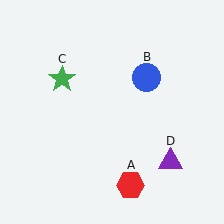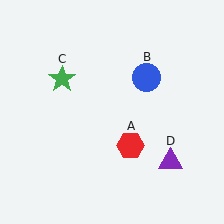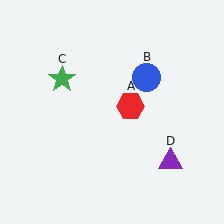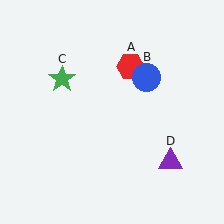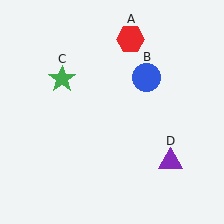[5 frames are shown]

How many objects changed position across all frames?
1 object changed position: red hexagon (object A).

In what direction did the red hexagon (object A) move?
The red hexagon (object A) moved up.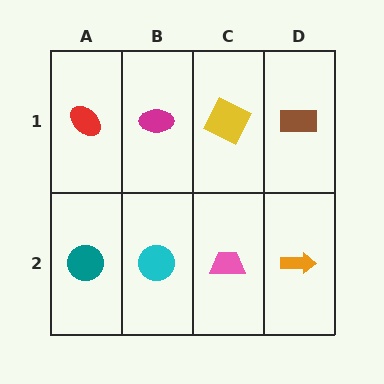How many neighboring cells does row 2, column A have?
2.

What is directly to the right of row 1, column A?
A magenta ellipse.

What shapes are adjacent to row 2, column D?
A brown rectangle (row 1, column D), a pink trapezoid (row 2, column C).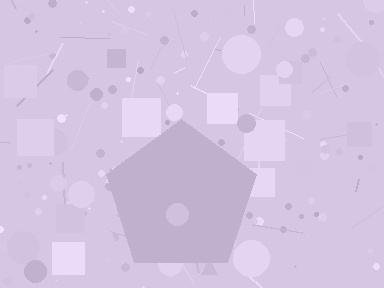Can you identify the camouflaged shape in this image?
The camouflaged shape is a pentagon.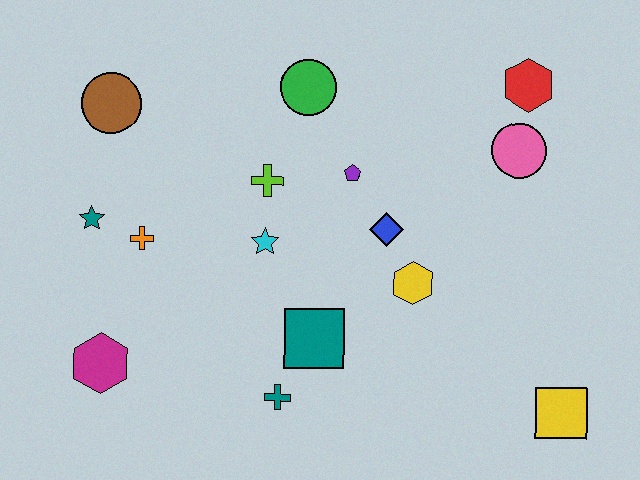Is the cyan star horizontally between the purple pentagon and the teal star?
Yes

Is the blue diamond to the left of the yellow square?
Yes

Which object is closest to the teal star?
The orange cross is closest to the teal star.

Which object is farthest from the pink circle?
The magenta hexagon is farthest from the pink circle.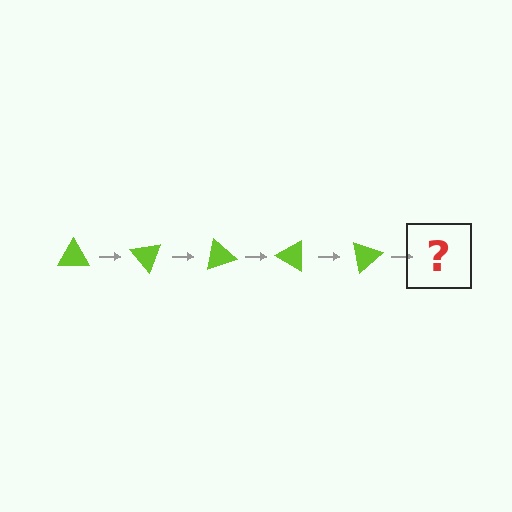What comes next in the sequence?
The next element should be a lime triangle rotated 250 degrees.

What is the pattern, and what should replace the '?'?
The pattern is that the triangle rotates 50 degrees each step. The '?' should be a lime triangle rotated 250 degrees.